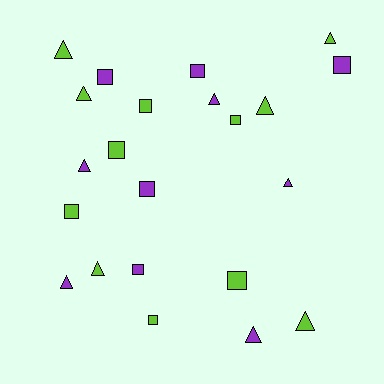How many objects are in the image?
There are 22 objects.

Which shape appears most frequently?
Square, with 11 objects.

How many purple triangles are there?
There are 5 purple triangles.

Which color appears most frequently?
Lime, with 12 objects.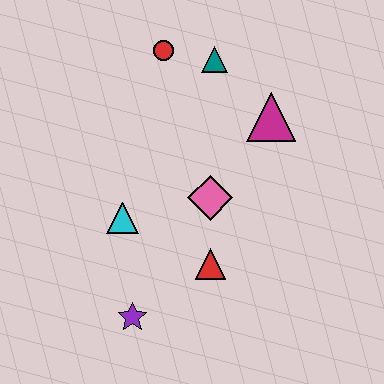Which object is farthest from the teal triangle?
The purple star is farthest from the teal triangle.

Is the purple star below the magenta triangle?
Yes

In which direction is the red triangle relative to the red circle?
The red triangle is below the red circle.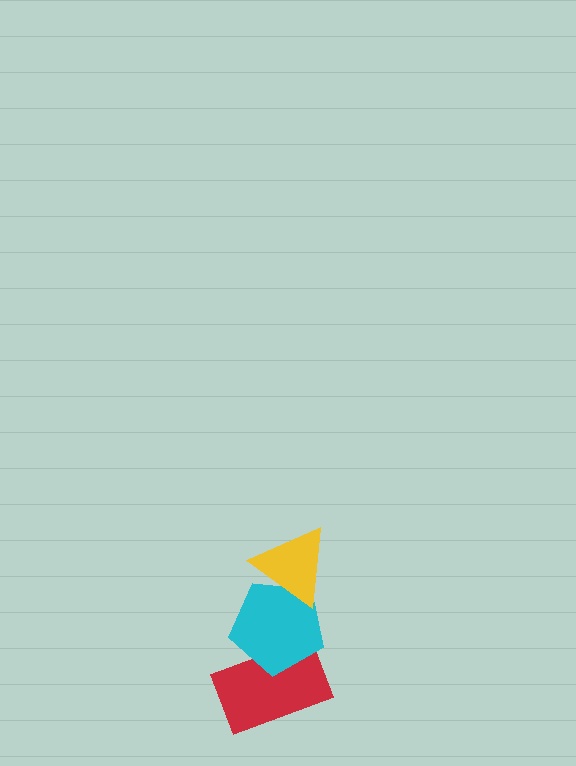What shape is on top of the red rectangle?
The cyan pentagon is on top of the red rectangle.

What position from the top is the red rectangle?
The red rectangle is 3rd from the top.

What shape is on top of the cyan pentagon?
The yellow triangle is on top of the cyan pentagon.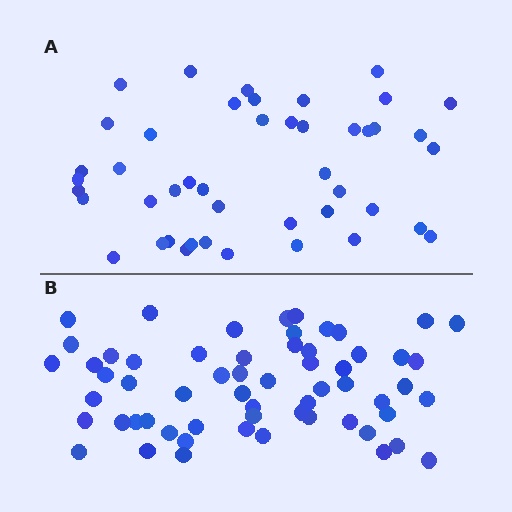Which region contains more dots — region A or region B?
Region B (the bottom region) has more dots.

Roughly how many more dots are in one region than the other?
Region B has approximately 15 more dots than region A.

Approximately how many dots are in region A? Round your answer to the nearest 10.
About 40 dots. (The exact count is 45, which rounds to 40.)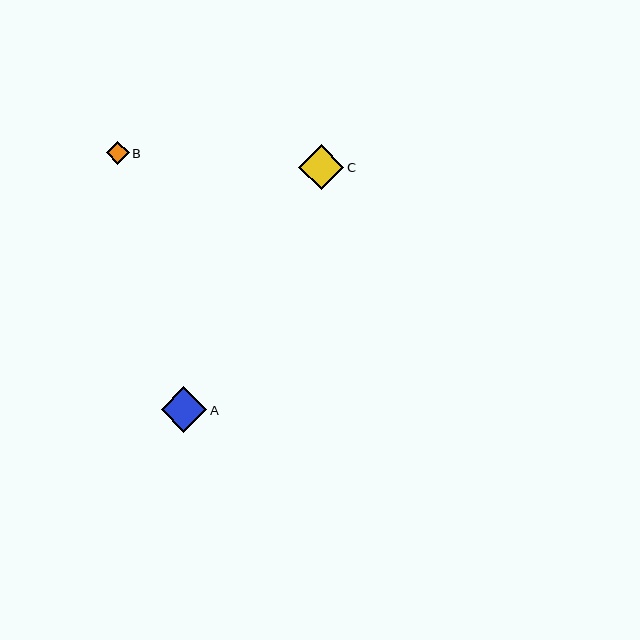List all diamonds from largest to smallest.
From largest to smallest: A, C, B.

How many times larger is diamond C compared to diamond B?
Diamond C is approximately 1.9 times the size of diamond B.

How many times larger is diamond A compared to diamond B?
Diamond A is approximately 1.9 times the size of diamond B.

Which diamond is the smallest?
Diamond B is the smallest with a size of approximately 23 pixels.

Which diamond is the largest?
Diamond A is the largest with a size of approximately 45 pixels.